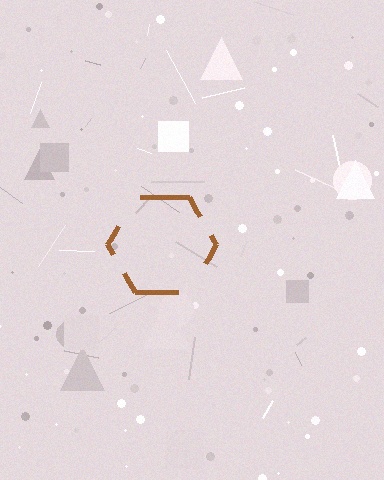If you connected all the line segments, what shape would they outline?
They would outline a hexagon.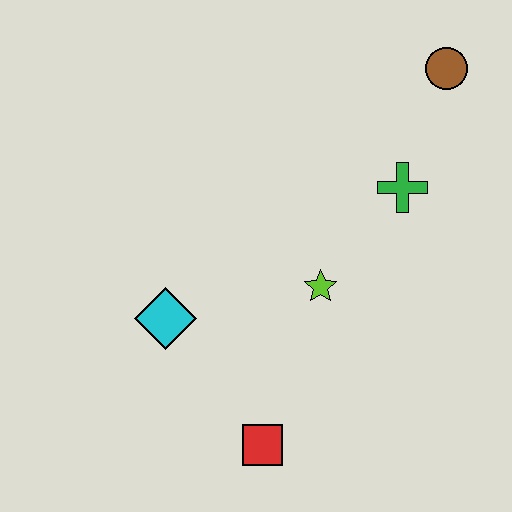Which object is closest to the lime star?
The green cross is closest to the lime star.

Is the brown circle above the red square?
Yes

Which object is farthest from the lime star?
The brown circle is farthest from the lime star.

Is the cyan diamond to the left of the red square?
Yes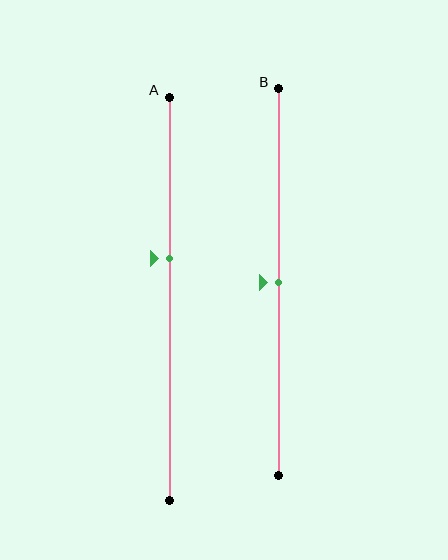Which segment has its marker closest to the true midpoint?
Segment B has its marker closest to the true midpoint.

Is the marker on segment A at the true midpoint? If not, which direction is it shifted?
No, the marker on segment A is shifted upward by about 10% of the segment length.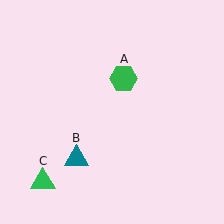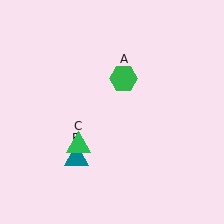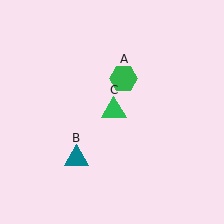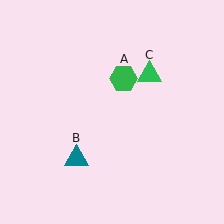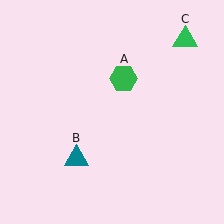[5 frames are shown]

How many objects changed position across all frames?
1 object changed position: green triangle (object C).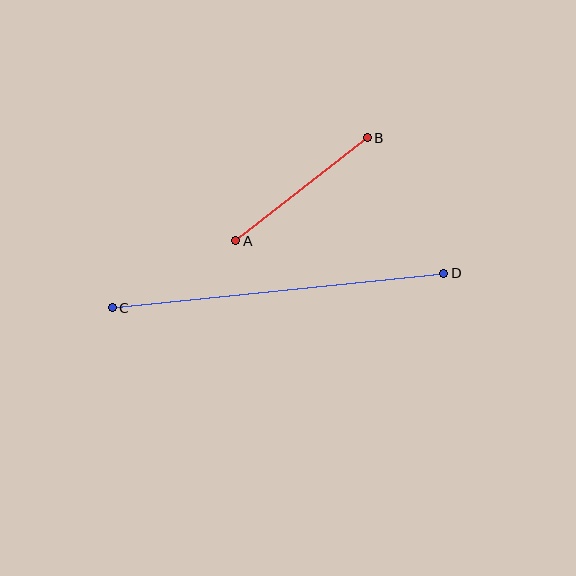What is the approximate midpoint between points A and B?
The midpoint is at approximately (301, 189) pixels.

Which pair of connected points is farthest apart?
Points C and D are farthest apart.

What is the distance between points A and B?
The distance is approximately 167 pixels.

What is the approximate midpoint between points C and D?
The midpoint is at approximately (278, 291) pixels.